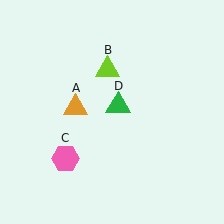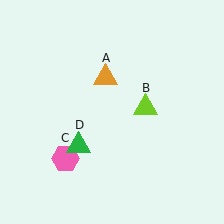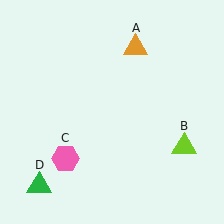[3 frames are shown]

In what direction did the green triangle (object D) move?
The green triangle (object D) moved down and to the left.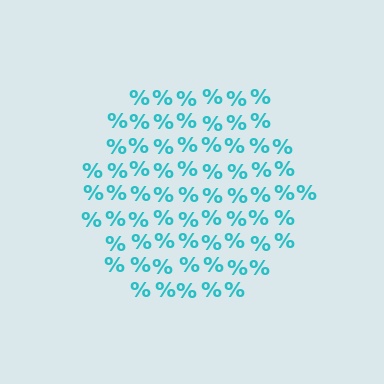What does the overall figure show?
The overall figure shows a hexagon.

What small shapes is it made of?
It is made of small percent signs.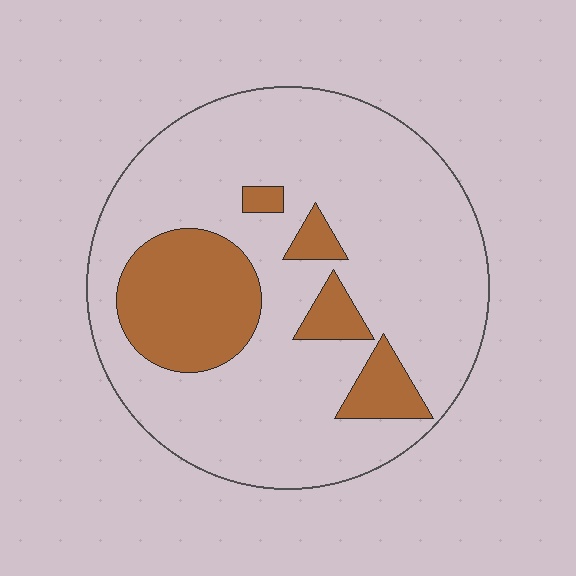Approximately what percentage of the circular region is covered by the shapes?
Approximately 20%.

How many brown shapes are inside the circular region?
5.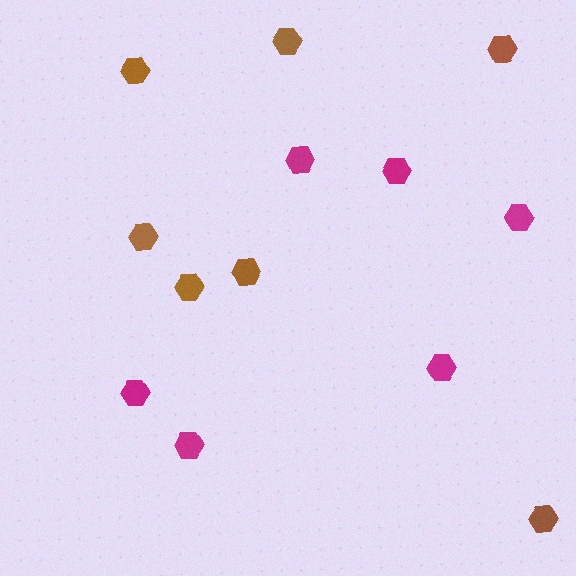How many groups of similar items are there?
There are 2 groups: one group of magenta hexagons (6) and one group of brown hexagons (7).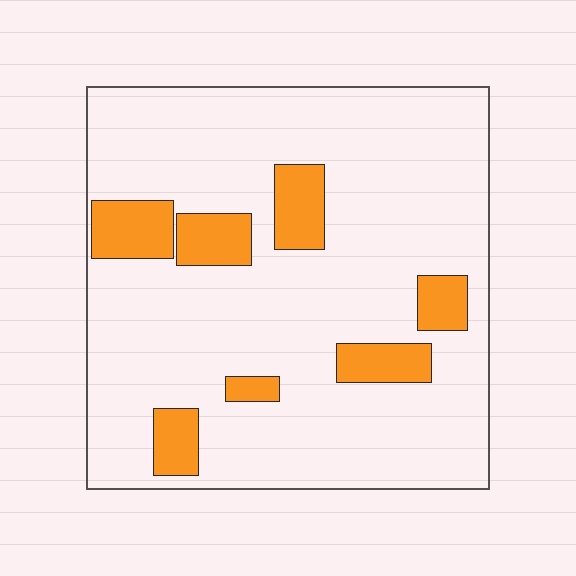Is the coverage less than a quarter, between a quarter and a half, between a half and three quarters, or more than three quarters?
Less than a quarter.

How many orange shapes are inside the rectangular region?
7.